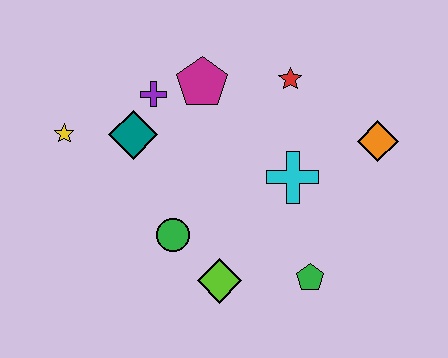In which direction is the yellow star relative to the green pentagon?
The yellow star is to the left of the green pentagon.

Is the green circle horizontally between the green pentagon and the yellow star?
Yes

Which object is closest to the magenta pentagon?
The purple cross is closest to the magenta pentagon.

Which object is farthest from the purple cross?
The green pentagon is farthest from the purple cross.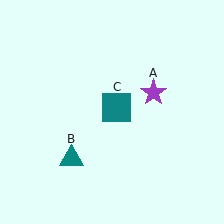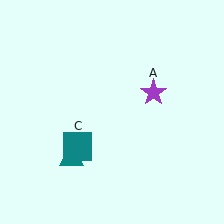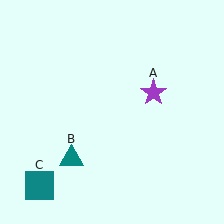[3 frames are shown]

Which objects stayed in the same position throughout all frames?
Purple star (object A) and teal triangle (object B) remained stationary.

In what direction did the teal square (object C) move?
The teal square (object C) moved down and to the left.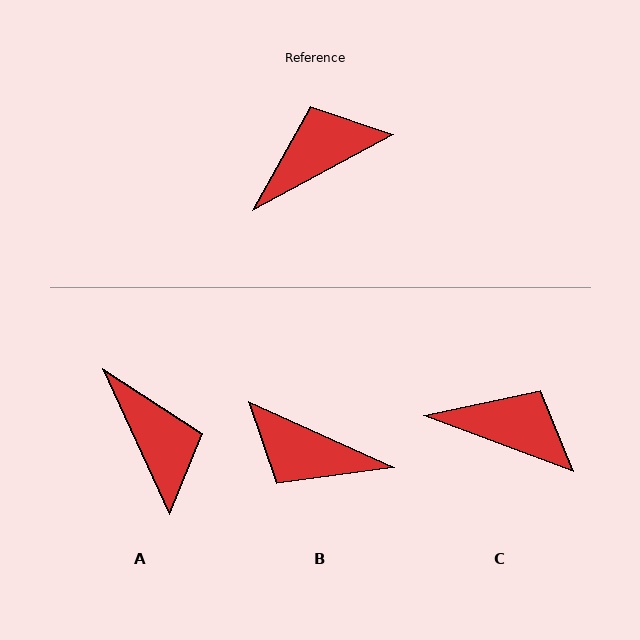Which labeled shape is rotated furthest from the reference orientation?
B, about 127 degrees away.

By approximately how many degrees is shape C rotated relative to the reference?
Approximately 49 degrees clockwise.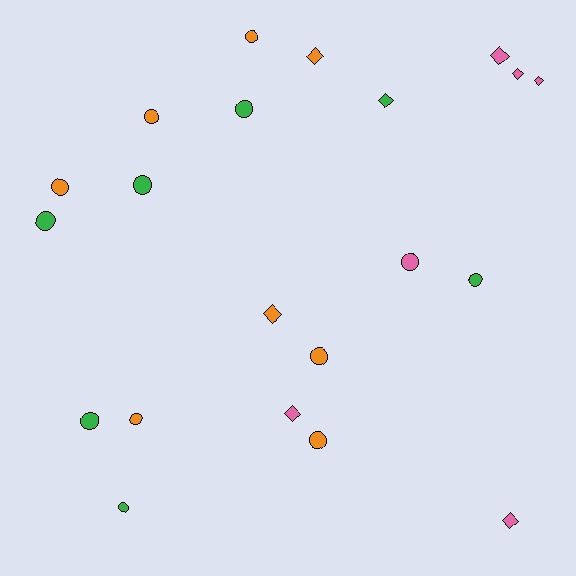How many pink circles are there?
There is 1 pink circle.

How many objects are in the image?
There are 21 objects.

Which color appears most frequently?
Orange, with 8 objects.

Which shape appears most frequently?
Circle, with 13 objects.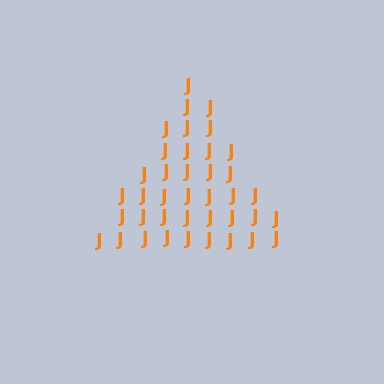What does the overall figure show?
The overall figure shows a triangle.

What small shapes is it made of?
It is made of small letter J's.